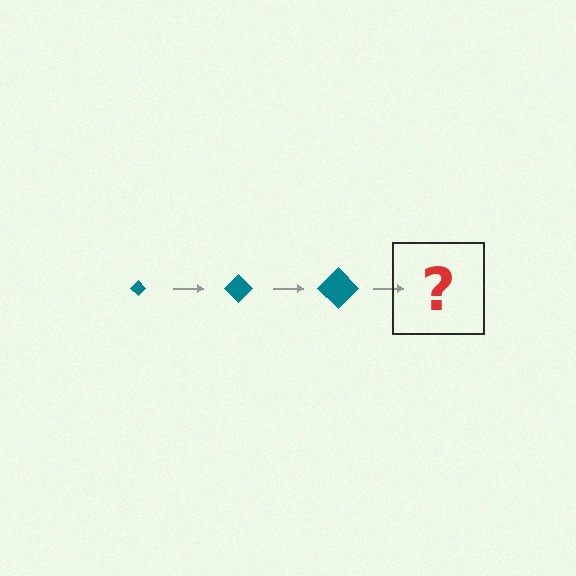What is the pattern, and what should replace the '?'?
The pattern is that the diamond gets progressively larger each step. The '?' should be a teal diamond, larger than the previous one.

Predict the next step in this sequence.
The next step is a teal diamond, larger than the previous one.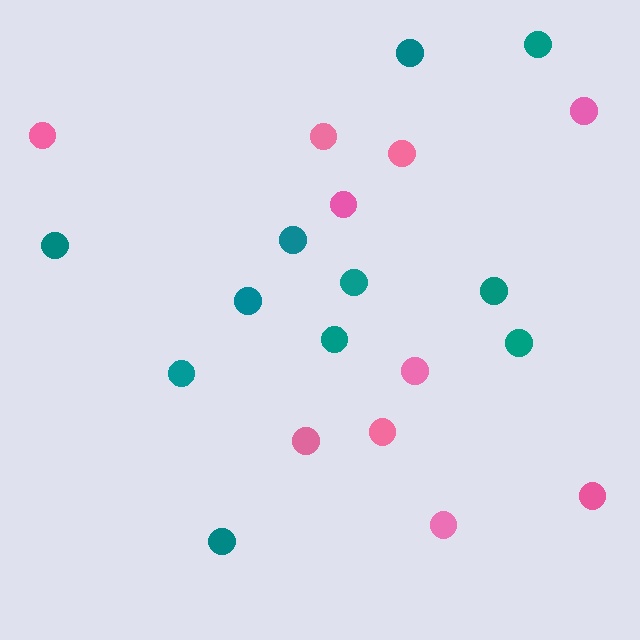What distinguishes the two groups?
There are 2 groups: one group of pink circles (10) and one group of teal circles (11).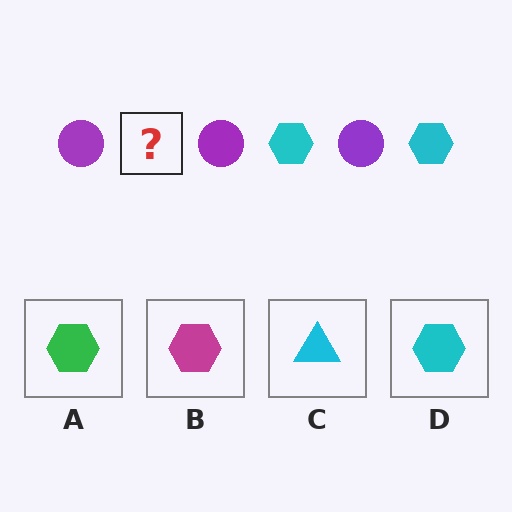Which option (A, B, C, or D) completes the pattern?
D.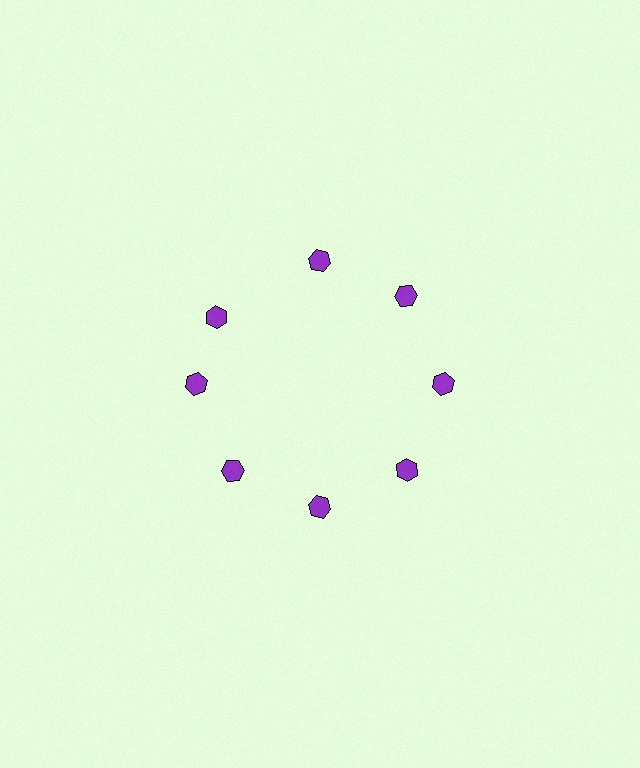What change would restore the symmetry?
The symmetry would be restored by rotating it back into even spacing with its neighbors so that all 8 hexagons sit at equal angles and equal distance from the center.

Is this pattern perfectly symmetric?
No. The 8 purple hexagons are arranged in a ring, but one element near the 10 o'clock position is rotated out of alignment along the ring, breaking the 8-fold rotational symmetry.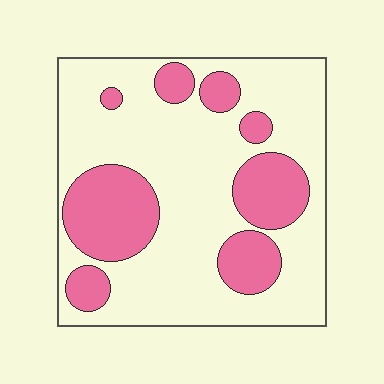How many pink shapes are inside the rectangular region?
8.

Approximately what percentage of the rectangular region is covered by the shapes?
Approximately 30%.